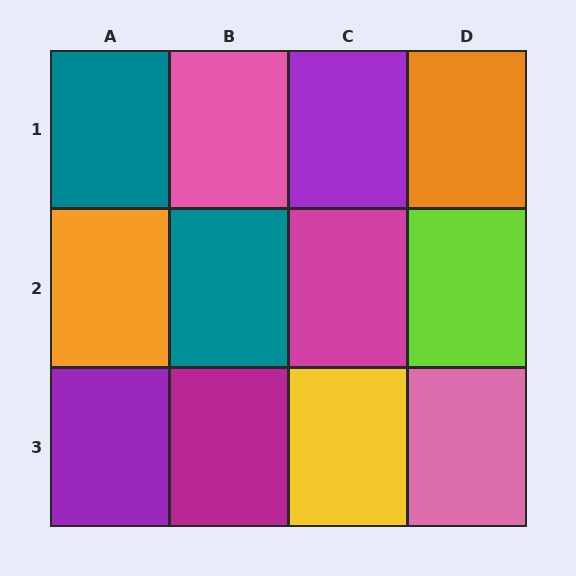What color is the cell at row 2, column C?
Magenta.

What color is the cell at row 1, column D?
Orange.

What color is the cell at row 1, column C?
Purple.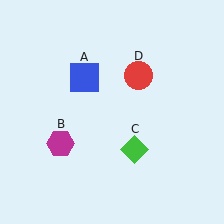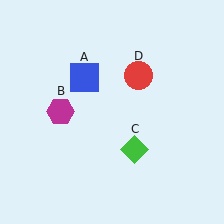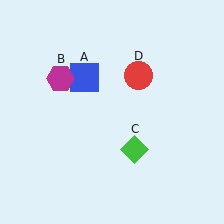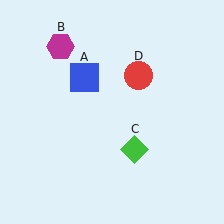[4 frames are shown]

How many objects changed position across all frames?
1 object changed position: magenta hexagon (object B).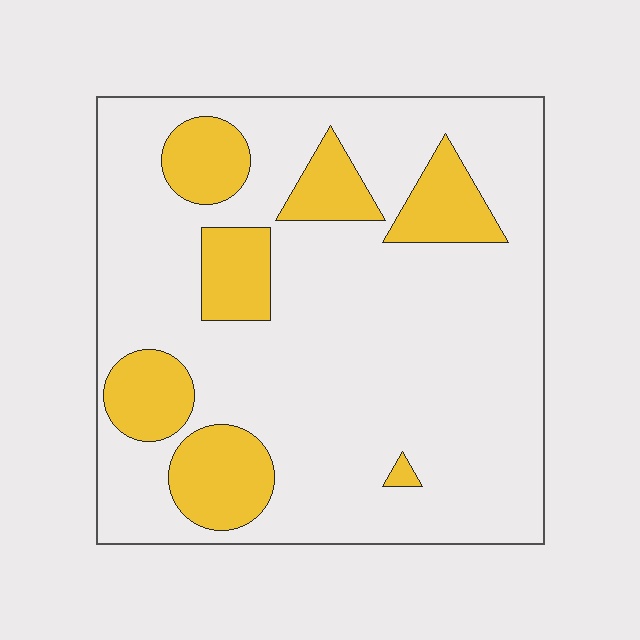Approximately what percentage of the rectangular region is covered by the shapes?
Approximately 20%.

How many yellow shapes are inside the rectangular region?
7.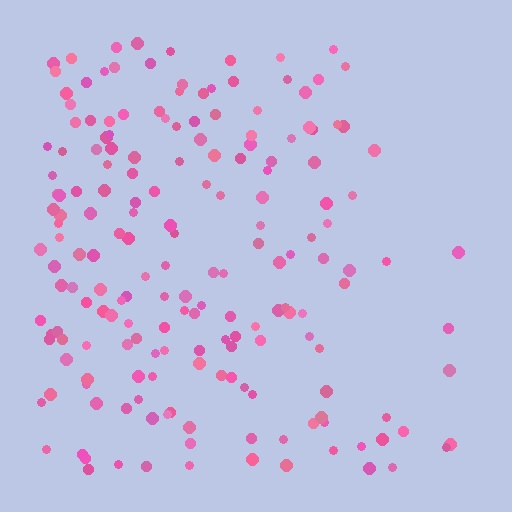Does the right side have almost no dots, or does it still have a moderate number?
Still a moderate number, just noticeably fewer than the left.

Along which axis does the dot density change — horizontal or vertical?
Horizontal.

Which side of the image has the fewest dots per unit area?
The right.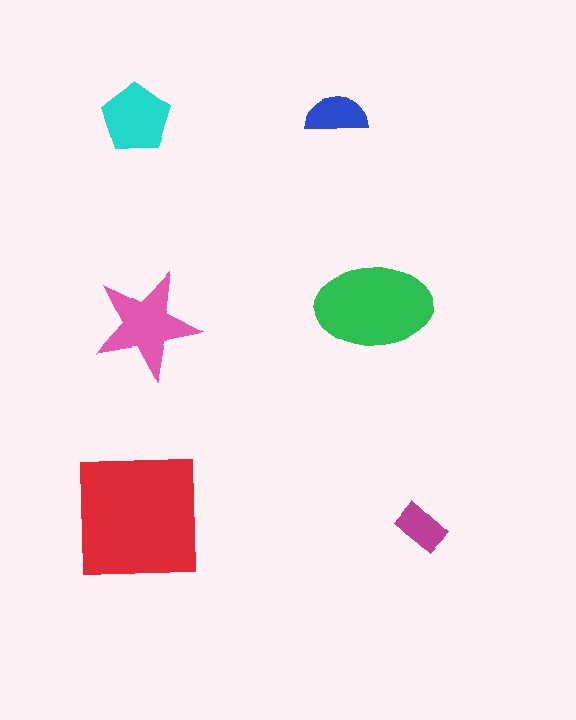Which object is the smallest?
The magenta rectangle.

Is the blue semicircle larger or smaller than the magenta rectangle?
Larger.